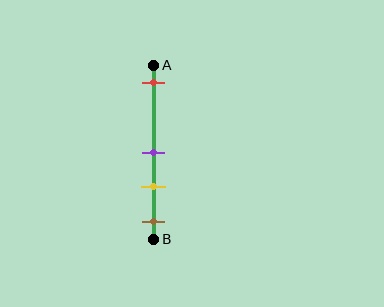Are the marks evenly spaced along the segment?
No, the marks are not evenly spaced.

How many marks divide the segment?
There are 4 marks dividing the segment.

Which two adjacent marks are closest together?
The purple and yellow marks are the closest adjacent pair.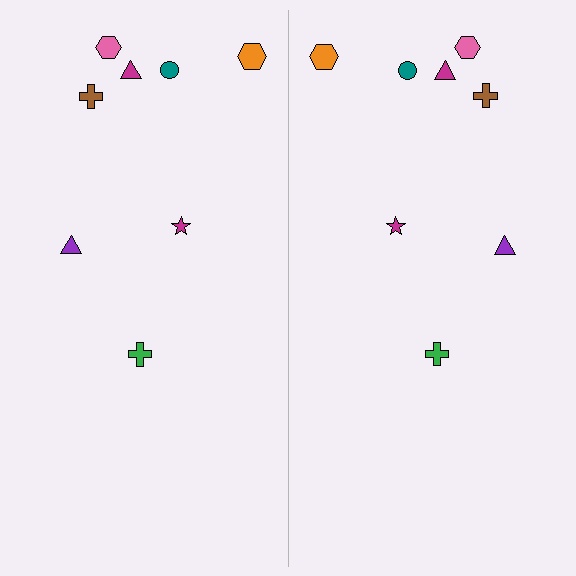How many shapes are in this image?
There are 16 shapes in this image.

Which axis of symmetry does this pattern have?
The pattern has a vertical axis of symmetry running through the center of the image.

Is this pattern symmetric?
Yes, this pattern has bilateral (reflection) symmetry.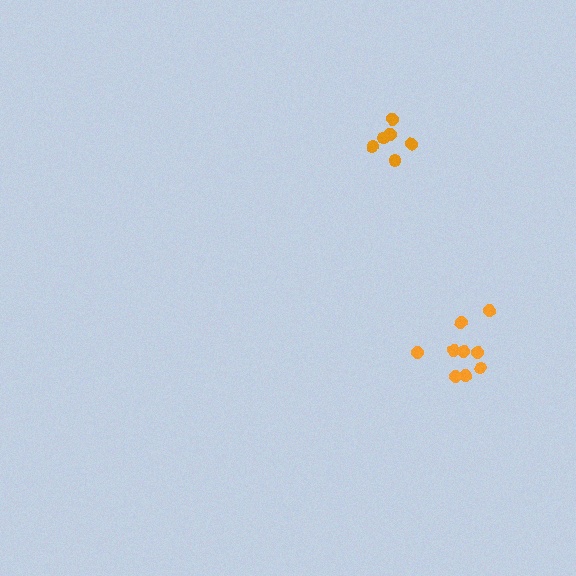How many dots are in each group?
Group 1: 6 dots, Group 2: 9 dots (15 total).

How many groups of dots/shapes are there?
There are 2 groups.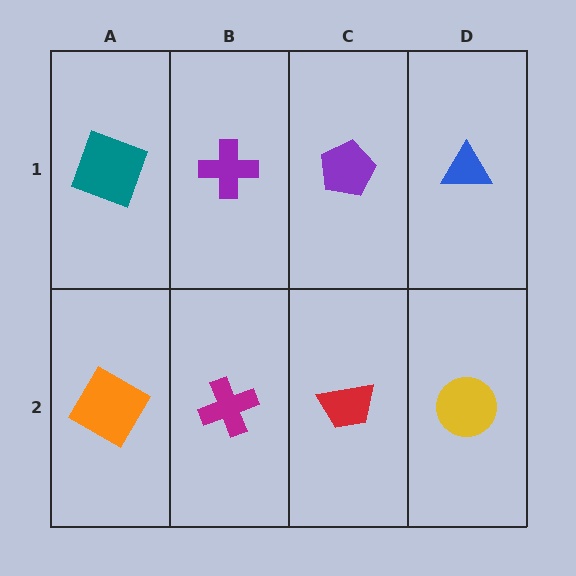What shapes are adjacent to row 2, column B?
A purple cross (row 1, column B), an orange square (row 2, column A), a red trapezoid (row 2, column C).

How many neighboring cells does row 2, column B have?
3.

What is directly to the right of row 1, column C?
A blue triangle.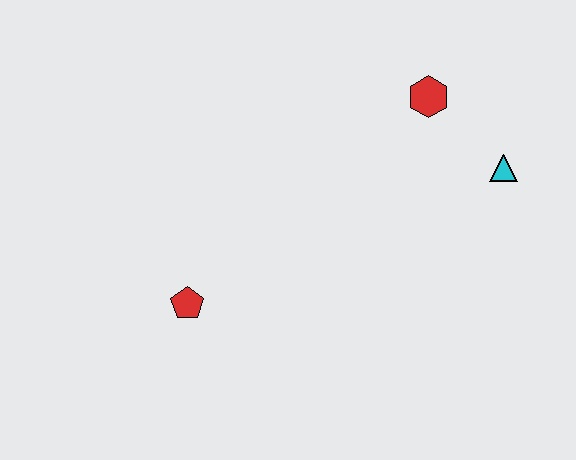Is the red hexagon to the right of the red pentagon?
Yes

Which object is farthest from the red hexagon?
The red pentagon is farthest from the red hexagon.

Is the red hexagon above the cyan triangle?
Yes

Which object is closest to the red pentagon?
The red hexagon is closest to the red pentagon.